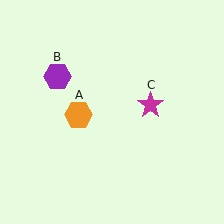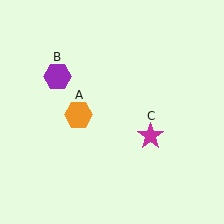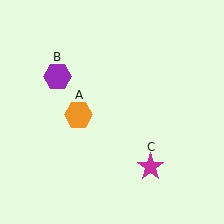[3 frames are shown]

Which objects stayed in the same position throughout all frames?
Orange hexagon (object A) and purple hexagon (object B) remained stationary.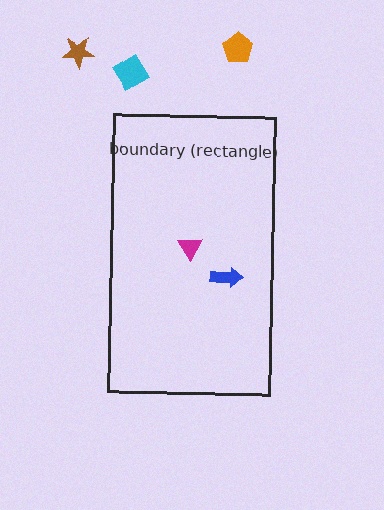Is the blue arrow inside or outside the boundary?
Inside.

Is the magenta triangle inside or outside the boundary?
Inside.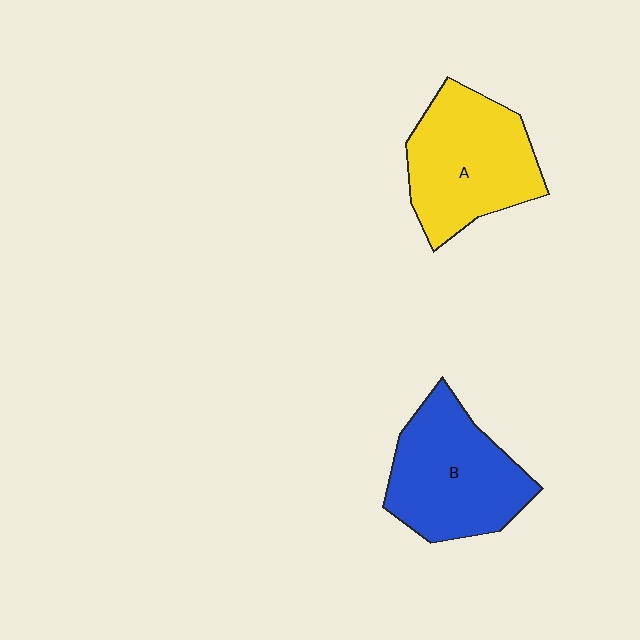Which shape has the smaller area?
Shape B (blue).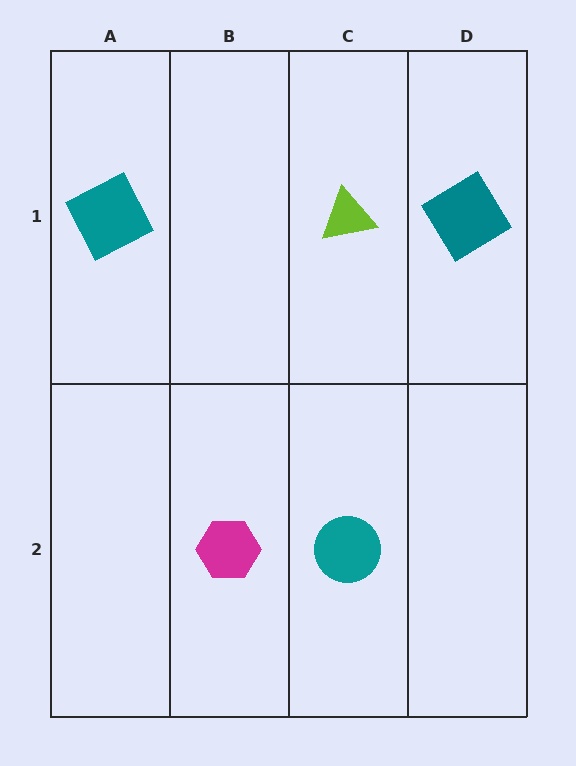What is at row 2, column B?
A magenta hexagon.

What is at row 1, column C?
A lime triangle.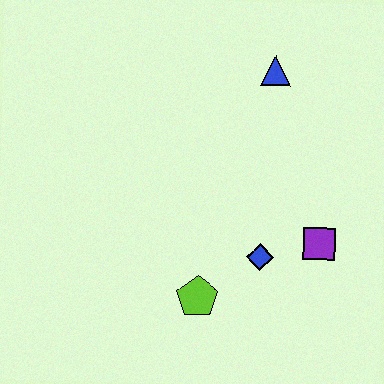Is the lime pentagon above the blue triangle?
No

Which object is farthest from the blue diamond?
The blue triangle is farthest from the blue diamond.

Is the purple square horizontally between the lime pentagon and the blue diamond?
No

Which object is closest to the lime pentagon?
The blue diamond is closest to the lime pentagon.